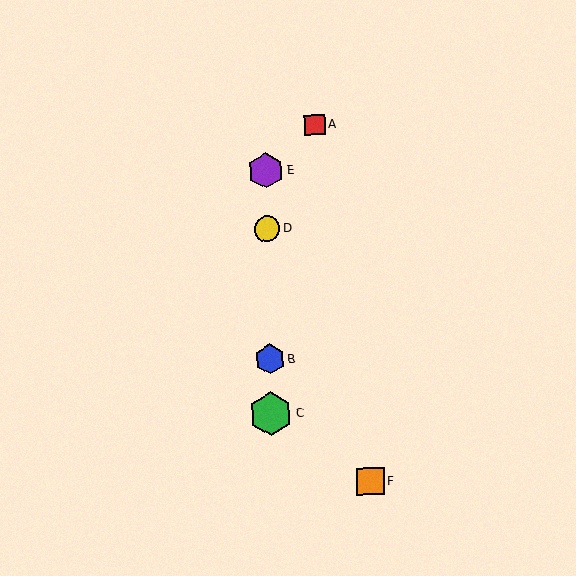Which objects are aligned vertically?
Objects B, C, D, E are aligned vertically.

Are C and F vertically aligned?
No, C is at x≈271 and F is at x≈370.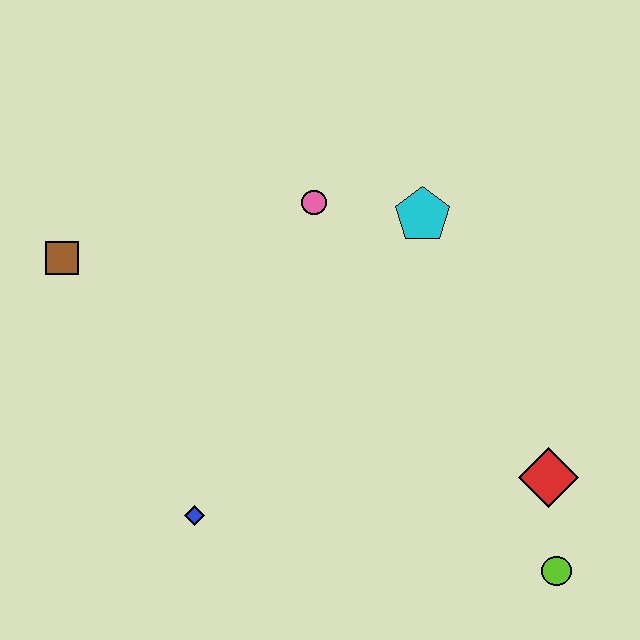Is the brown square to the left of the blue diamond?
Yes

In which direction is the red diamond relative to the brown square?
The red diamond is to the right of the brown square.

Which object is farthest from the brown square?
The lime circle is farthest from the brown square.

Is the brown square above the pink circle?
No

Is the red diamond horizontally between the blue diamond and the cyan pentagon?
No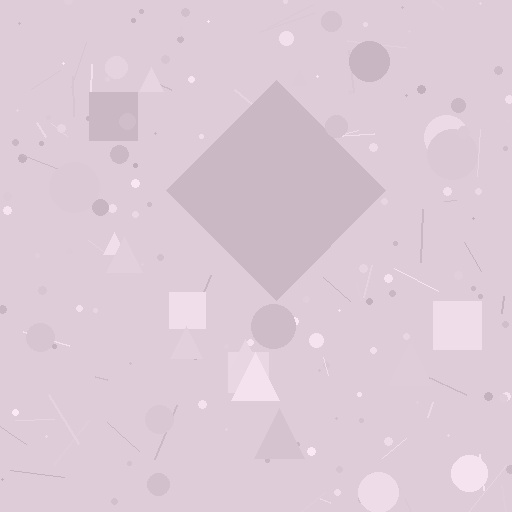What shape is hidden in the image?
A diamond is hidden in the image.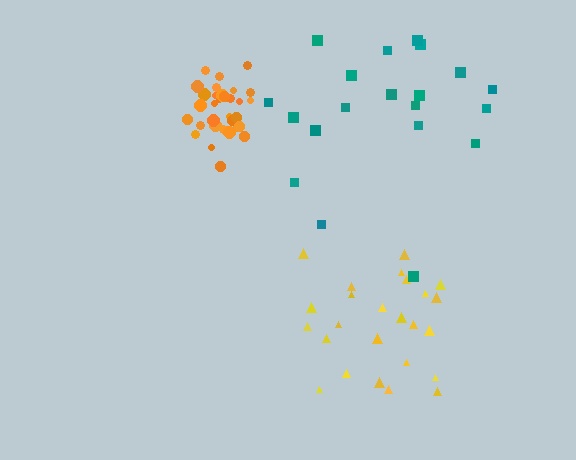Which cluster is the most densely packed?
Orange.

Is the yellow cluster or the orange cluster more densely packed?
Orange.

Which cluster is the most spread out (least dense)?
Teal.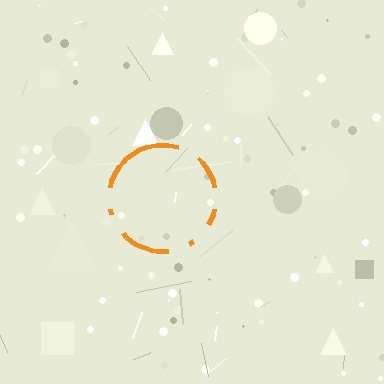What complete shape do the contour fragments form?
The contour fragments form a circle.